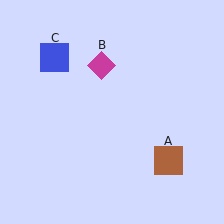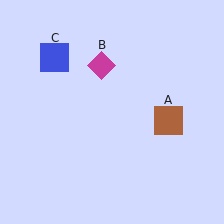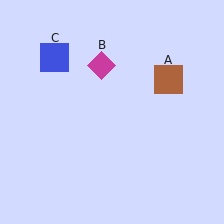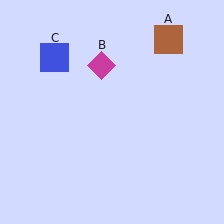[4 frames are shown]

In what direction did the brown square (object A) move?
The brown square (object A) moved up.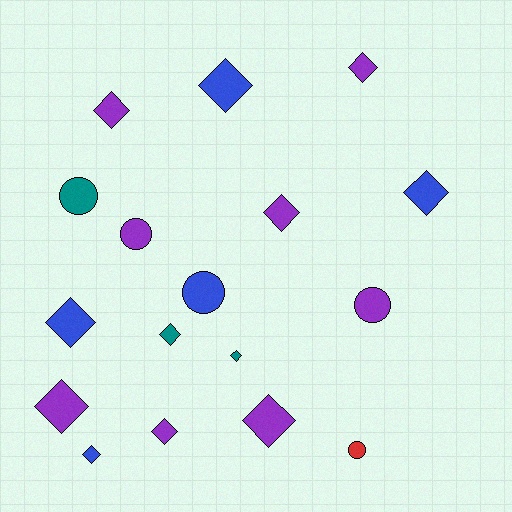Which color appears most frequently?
Purple, with 8 objects.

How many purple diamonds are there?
There are 6 purple diamonds.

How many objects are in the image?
There are 17 objects.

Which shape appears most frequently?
Diamond, with 12 objects.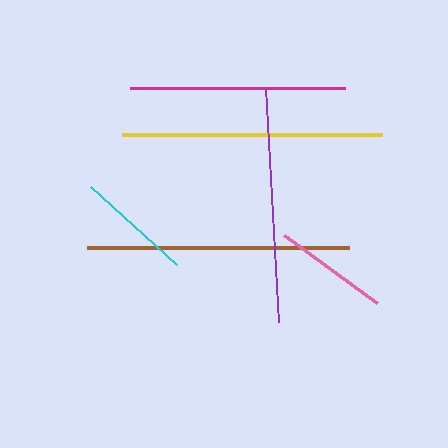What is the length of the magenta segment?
The magenta segment is approximately 215 pixels long.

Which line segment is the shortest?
The pink line is the shortest at approximately 115 pixels.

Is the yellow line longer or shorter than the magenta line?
The yellow line is longer than the magenta line.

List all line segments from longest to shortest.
From longest to shortest: brown, yellow, purple, magenta, cyan, pink.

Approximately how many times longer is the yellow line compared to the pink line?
The yellow line is approximately 2.2 times the length of the pink line.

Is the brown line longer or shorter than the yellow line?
The brown line is longer than the yellow line.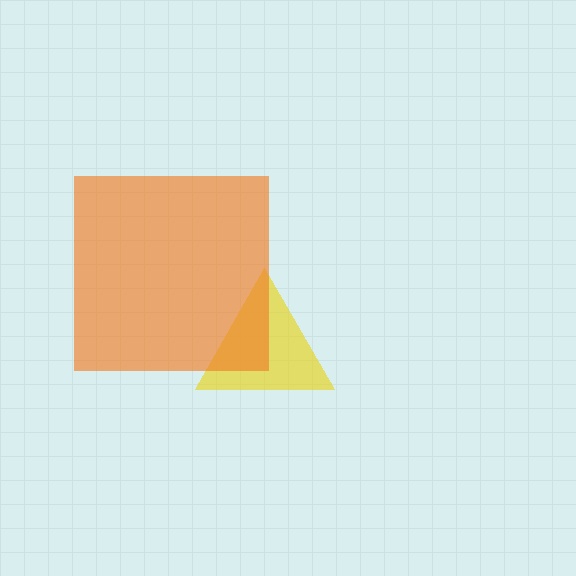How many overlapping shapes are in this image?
There are 2 overlapping shapes in the image.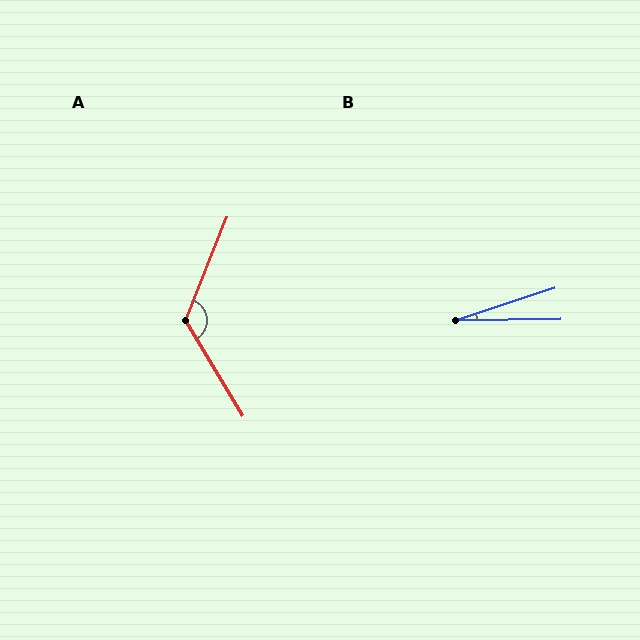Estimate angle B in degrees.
Approximately 17 degrees.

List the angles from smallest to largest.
B (17°), A (127°).